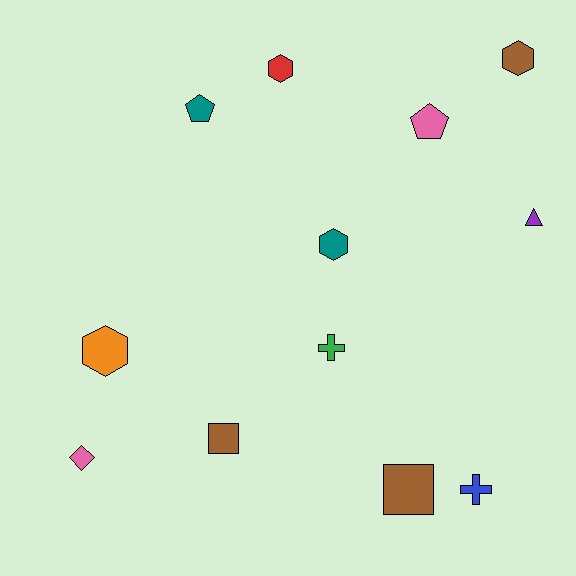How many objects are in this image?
There are 12 objects.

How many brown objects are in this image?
There are 3 brown objects.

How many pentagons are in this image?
There are 2 pentagons.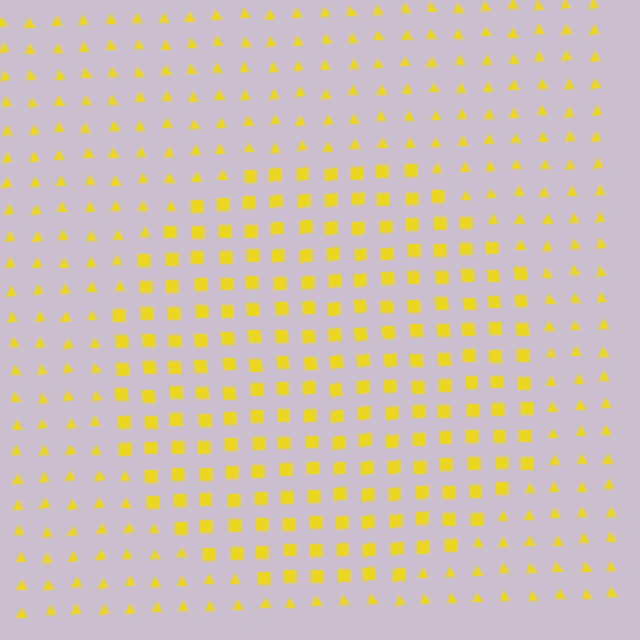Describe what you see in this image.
The image is filled with small yellow elements arranged in a uniform grid. A circle-shaped region contains squares, while the surrounding area contains triangles. The boundary is defined purely by the change in element shape.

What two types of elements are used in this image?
The image uses squares inside the circle region and triangles outside it.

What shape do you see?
I see a circle.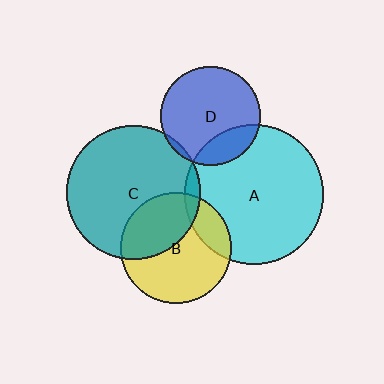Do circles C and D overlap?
Yes.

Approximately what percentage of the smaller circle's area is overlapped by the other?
Approximately 5%.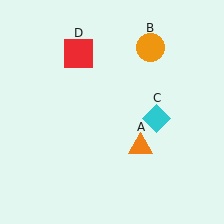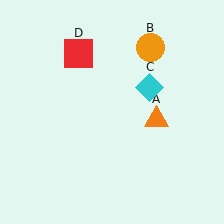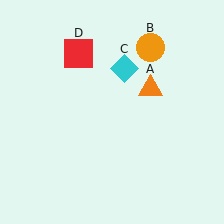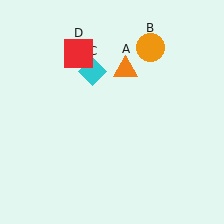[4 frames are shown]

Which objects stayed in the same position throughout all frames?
Orange circle (object B) and red square (object D) remained stationary.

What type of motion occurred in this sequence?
The orange triangle (object A), cyan diamond (object C) rotated counterclockwise around the center of the scene.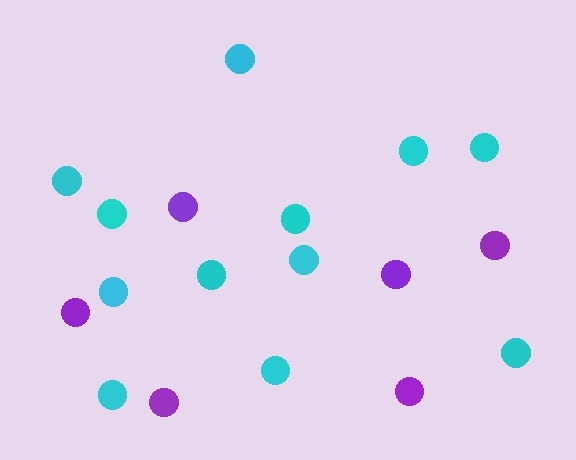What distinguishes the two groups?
There are 2 groups: one group of purple circles (6) and one group of cyan circles (12).